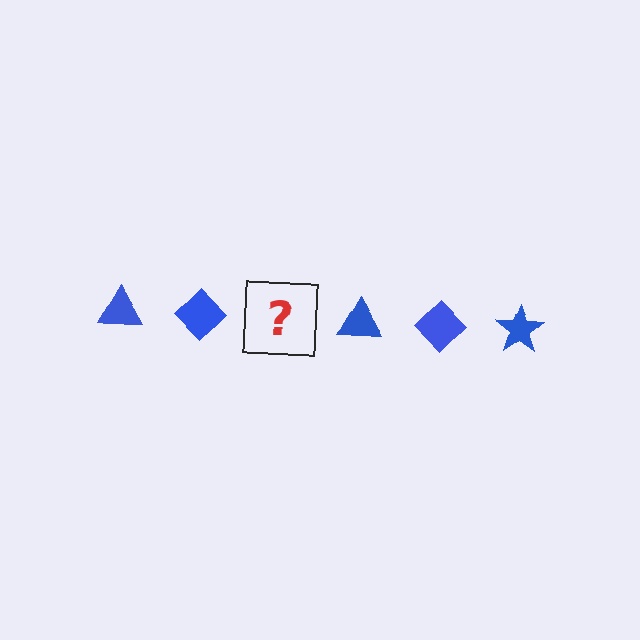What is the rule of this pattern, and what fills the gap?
The rule is that the pattern cycles through triangle, diamond, star shapes in blue. The gap should be filled with a blue star.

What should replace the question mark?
The question mark should be replaced with a blue star.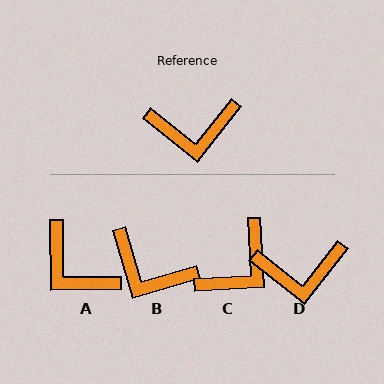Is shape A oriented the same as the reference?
No, it is off by about 51 degrees.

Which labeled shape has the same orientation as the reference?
D.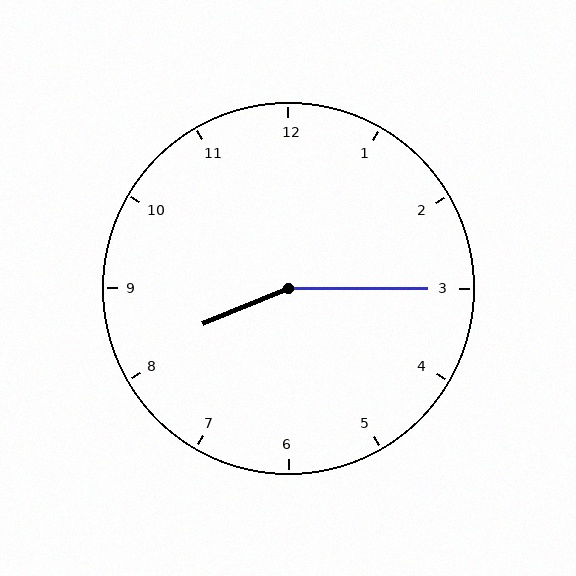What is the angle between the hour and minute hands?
Approximately 158 degrees.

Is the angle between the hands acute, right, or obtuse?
It is obtuse.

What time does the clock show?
8:15.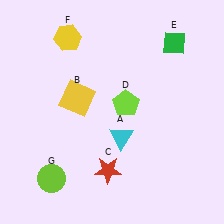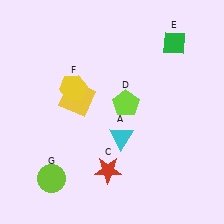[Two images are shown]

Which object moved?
The yellow hexagon (F) moved down.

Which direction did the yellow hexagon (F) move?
The yellow hexagon (F) moved down.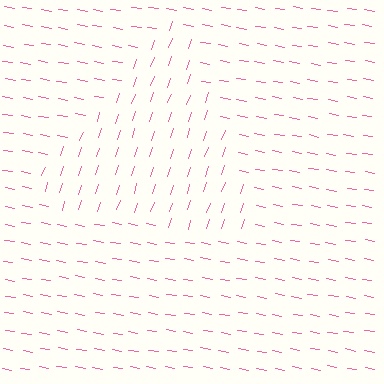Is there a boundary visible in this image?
Yes, there is a texture boundary formed by a change in line orientation.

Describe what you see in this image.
The image is filled with small pink line segments. A triangle region in the image has lines oriented differently from the surrounding lines, creating a visible texture boundary.